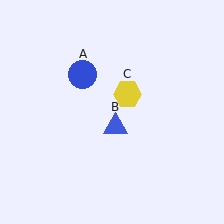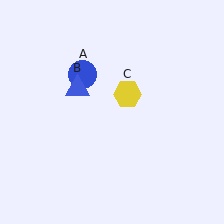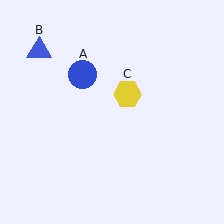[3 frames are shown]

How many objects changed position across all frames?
1 object changed position: blue triangle (object B).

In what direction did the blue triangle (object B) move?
The blue triangle (object B) moved up and to the left.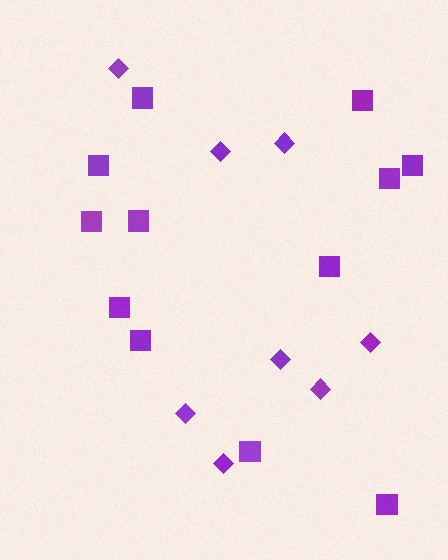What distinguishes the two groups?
There are 2 groups: one group of squares (12) and one group of diamonds (8).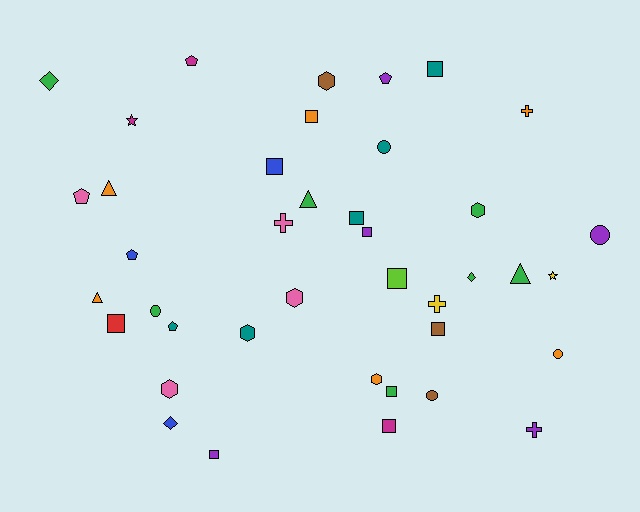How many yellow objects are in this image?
There are 2 yellow objects.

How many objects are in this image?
There are 40 objects.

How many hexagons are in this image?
There are 6 hexagons.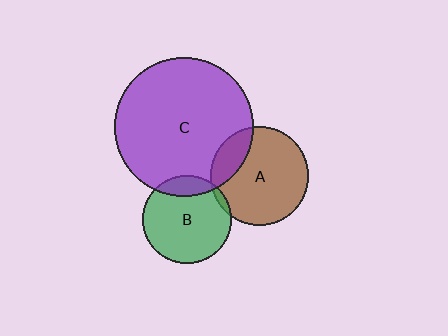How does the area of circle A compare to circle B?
Approximately 1.2 times.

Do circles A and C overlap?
Yes.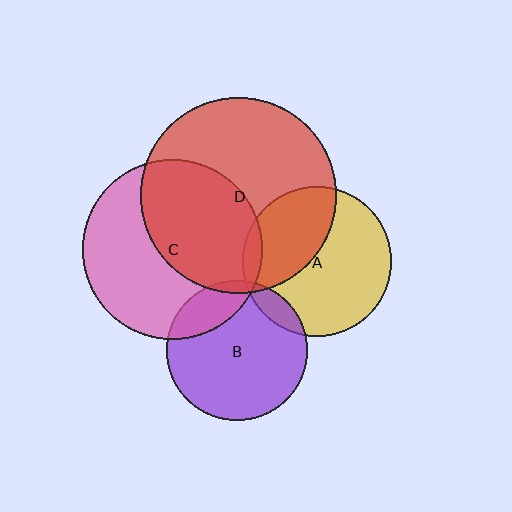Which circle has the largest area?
Circle D (red).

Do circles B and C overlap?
Yes.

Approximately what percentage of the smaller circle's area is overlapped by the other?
Approximately 20%.